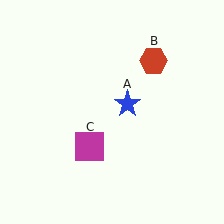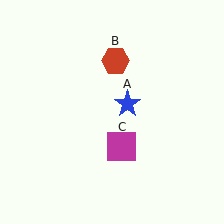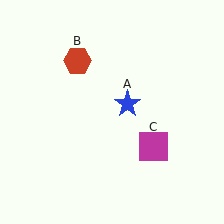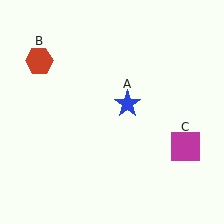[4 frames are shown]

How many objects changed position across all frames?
2 objects changed position: red hexagon (object B), magenta square (object C).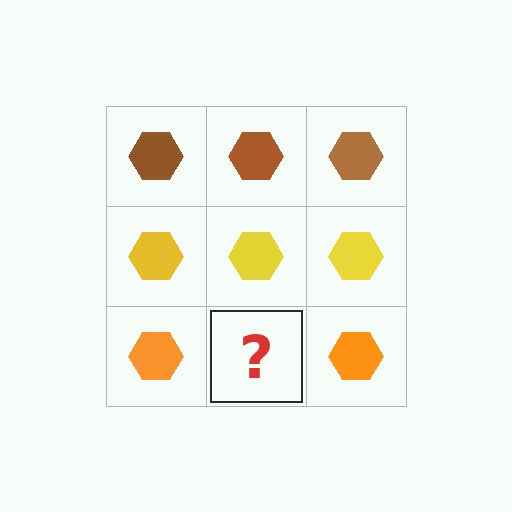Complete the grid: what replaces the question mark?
The question mark should be replaced with an orange hexagon.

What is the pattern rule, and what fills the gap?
The rule is that each row has a consistent color. The gap should be filled with an orange hexagon.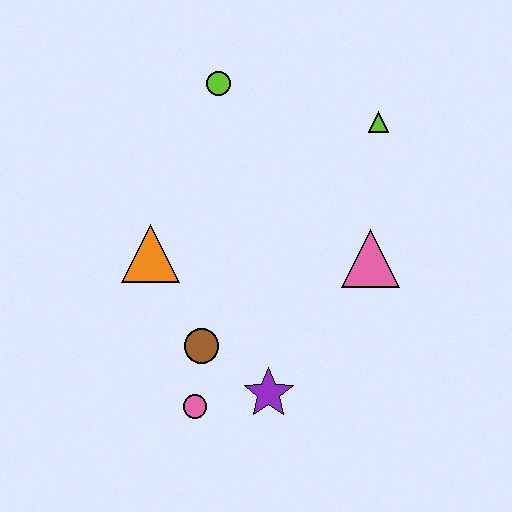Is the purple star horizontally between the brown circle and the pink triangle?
Yes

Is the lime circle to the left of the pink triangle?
Yes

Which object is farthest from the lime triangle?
The pink circle is farthest from the lime triangle.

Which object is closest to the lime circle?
The lime triangle is closest to the lime circle.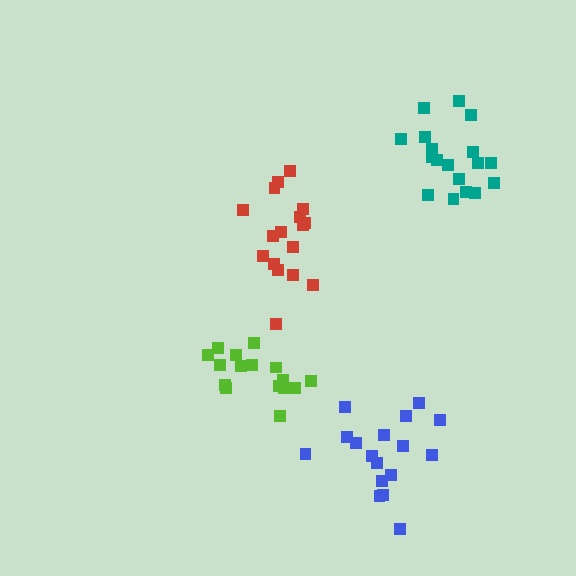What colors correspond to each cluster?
The clusters are colored: teal, lime, blue, red.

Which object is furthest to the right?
The teal cluster is rightmost.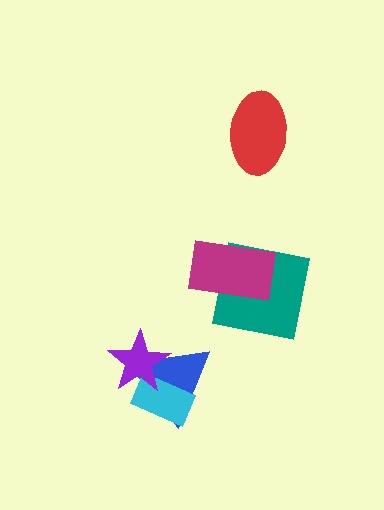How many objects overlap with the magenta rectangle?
1 object overlaps with the magenta rectangle.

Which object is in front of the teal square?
The magenta rectangle is in front of the teal square.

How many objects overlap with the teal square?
1 object overlaps with the teal square.